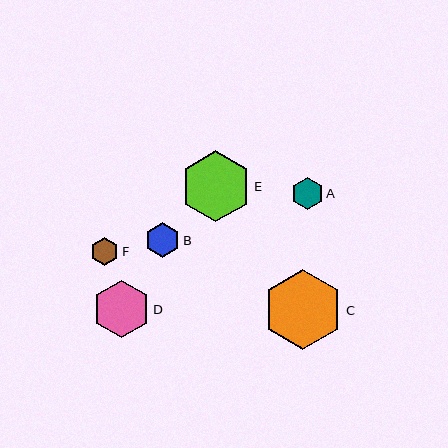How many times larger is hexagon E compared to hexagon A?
Hexagon E is approximately 2.2 times the size of hexagon A.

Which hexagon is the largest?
Hexagon C is the largest with a size of approximately 80 pixels.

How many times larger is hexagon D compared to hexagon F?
Hexagon D is approximately 2.0 times the size of hexagon F.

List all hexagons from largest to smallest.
From largest to smallest: C, E, D, B, A, F.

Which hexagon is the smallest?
Hexagon F is the smallest with a size of approximately 28 pixels.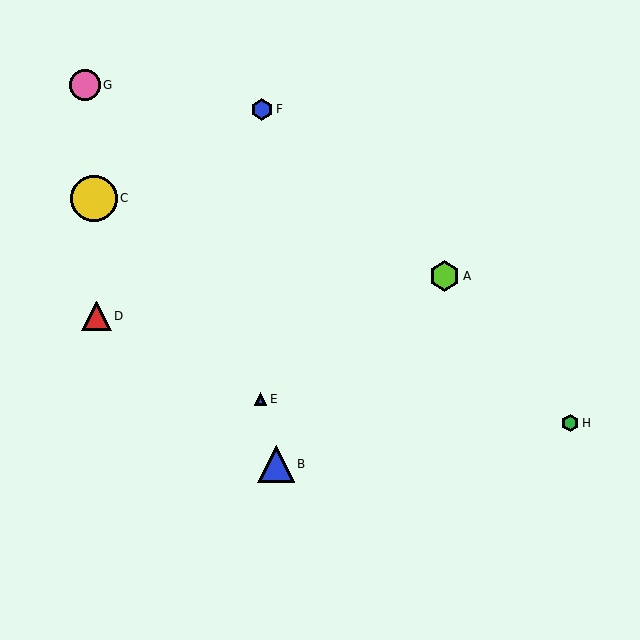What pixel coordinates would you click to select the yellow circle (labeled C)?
Click at (94, 198) to select the yellow circle C.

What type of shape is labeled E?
Shape E is a blue triangle.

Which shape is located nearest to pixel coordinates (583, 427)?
The green hexagon (labeled H) at (570, 423) is nearest to that location.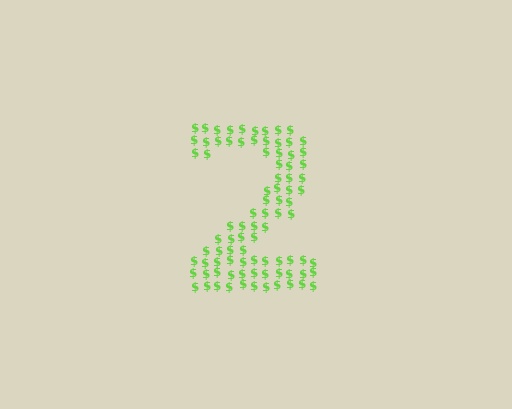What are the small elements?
The small elements are dollar signs.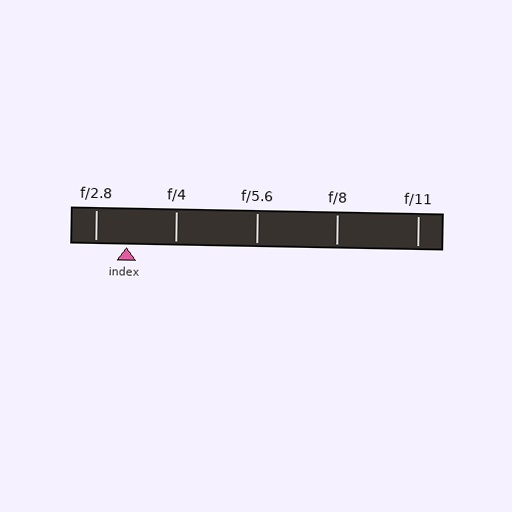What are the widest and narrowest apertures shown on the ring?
The widest aperture shown is f/2.8 and the narrowest is f/11.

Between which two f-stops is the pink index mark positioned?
The index mark is between f/2.8 and f/4.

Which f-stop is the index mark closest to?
The index mark is closest to f/2.8.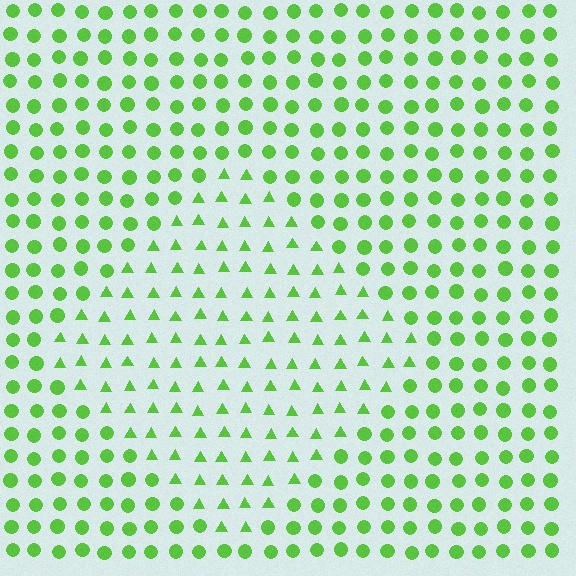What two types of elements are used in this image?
The image uses triangles inside the diamond region and circles outside it.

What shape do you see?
I see a diamond.